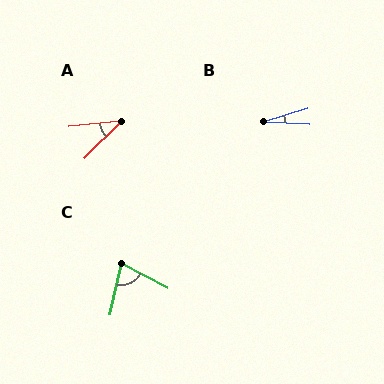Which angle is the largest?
C, at approximately 75 degrees.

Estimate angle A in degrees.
Approximately 39 degrees.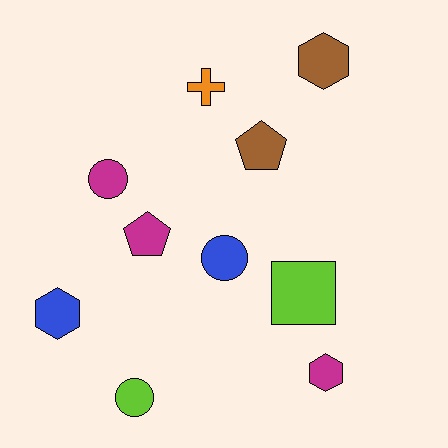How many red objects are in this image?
There are no red objects.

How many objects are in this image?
There are 10 objects.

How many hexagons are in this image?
There are 3 hexagons.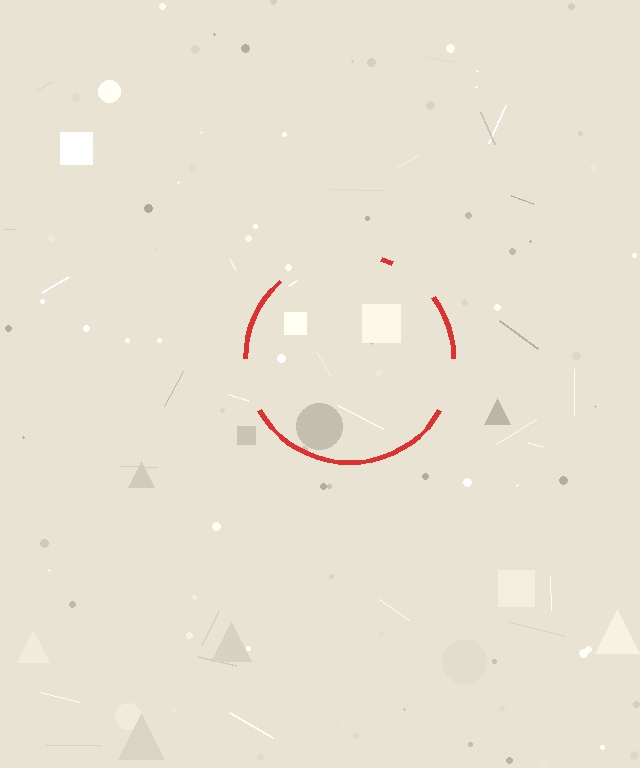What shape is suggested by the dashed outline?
The dashed outline suggests a circle.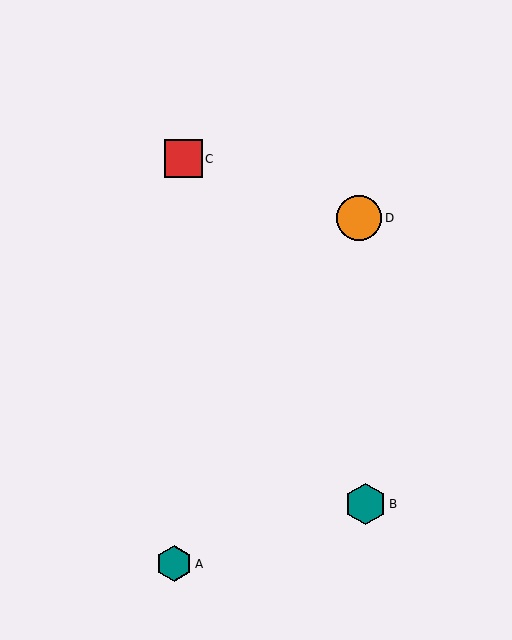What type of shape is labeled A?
Shape A is a teal hexagon.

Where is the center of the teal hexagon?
The center of the teal hexagon is at (365, 504).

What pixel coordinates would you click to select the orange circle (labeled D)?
Click at (359, 218) to select the orange circle D.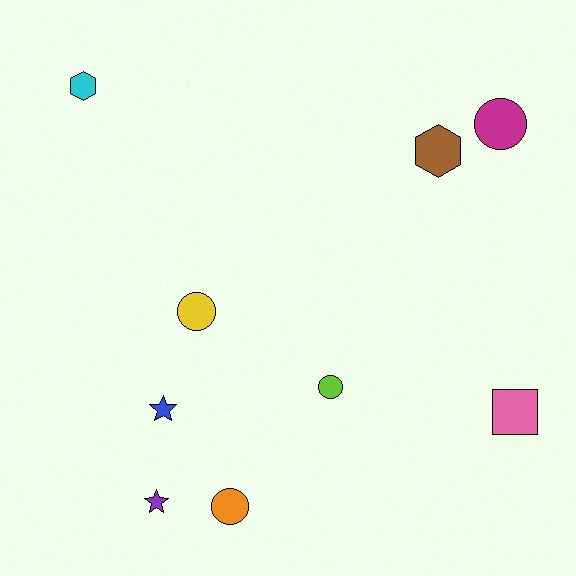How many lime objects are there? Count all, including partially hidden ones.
There is 1 lime object.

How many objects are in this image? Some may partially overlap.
There are 9 objects.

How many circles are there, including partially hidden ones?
There are 4 circles.